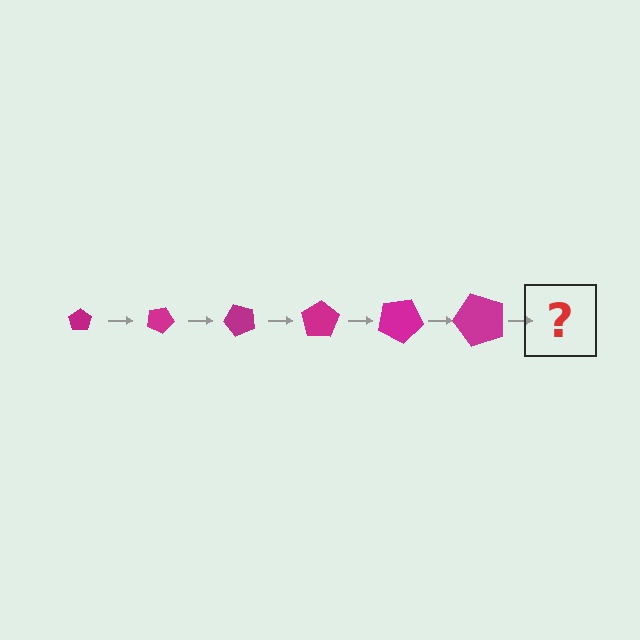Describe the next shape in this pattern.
It should be a pentagon, larger than the previous one and rotated 150 degrees from the start.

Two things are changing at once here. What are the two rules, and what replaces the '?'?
The two rules are that the pentagon grows larger each step and it rotates 25 degrees each step. The '?' should be a pentagon, larger than the previous one and rotated 150 degrees from the start.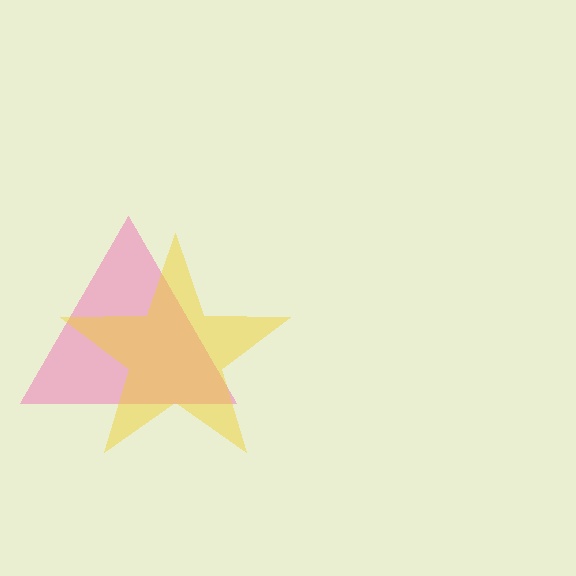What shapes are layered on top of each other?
The layered shapes are: a pink triangle, a yellow star.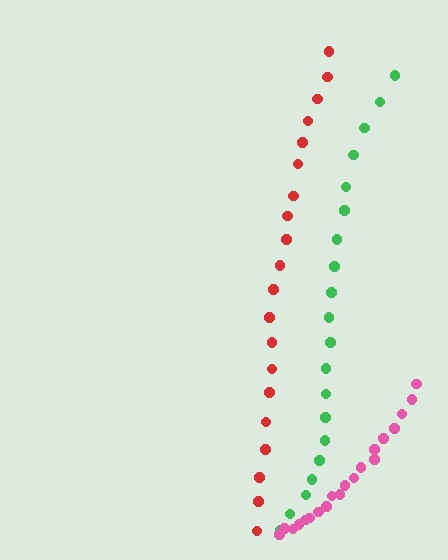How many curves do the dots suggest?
There are 3 distinct paths.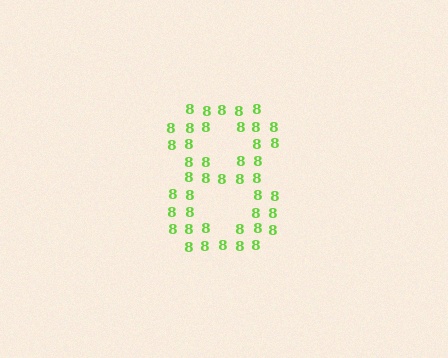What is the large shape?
The large shape is the digit 8.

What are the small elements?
The small elements are digit 8's.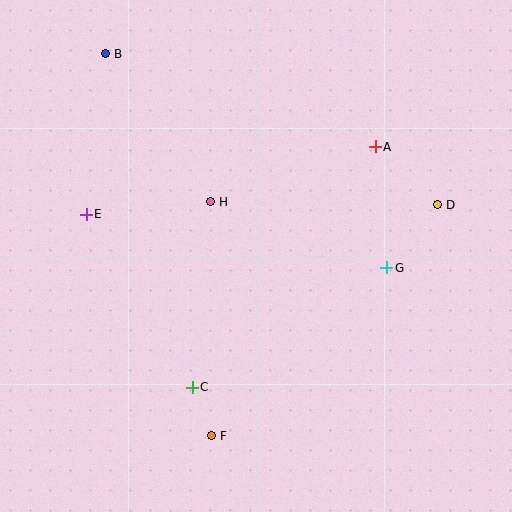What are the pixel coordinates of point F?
Point F is at (212, 436).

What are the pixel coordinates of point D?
Point D is at (438, 205).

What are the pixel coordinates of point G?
Point G is at (387, 268).